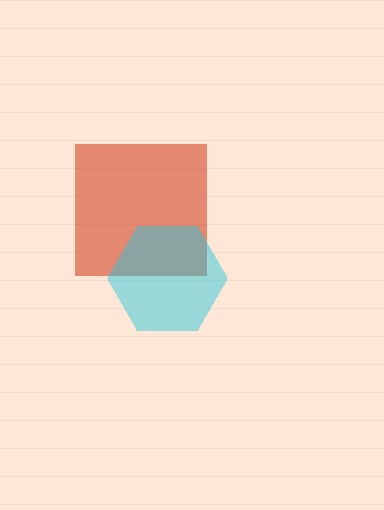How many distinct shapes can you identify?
There are 2 distinct shapes: a red square, a cyan hexagon.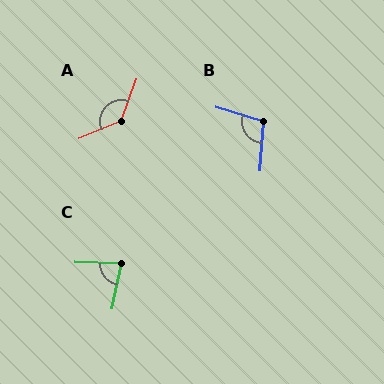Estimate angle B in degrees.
Approximately 103 degrees.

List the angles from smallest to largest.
C (80°), B (103°), A (133°).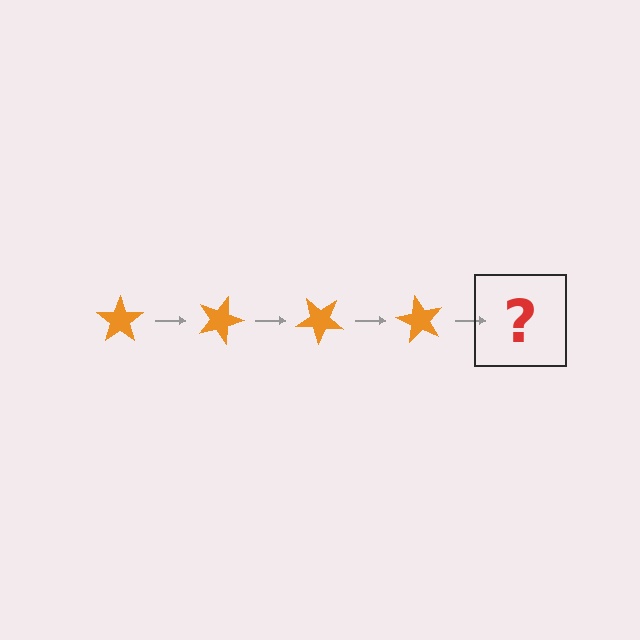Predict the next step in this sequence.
The next step is an orange star rotated 80 degrees.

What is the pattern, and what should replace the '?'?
The pattern is that the star rotates 20 degrees each step. The '?' should be an orange star rotated 80 degrees.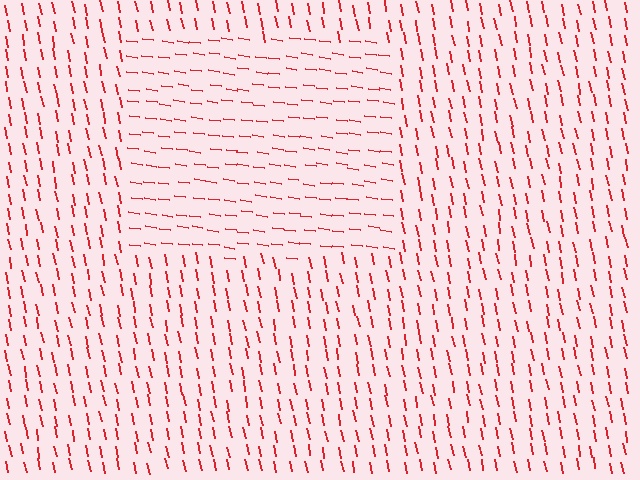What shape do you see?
I see a rectangle.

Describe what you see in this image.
The image is filled with small red line segments. A rectangle region in the image has lines oriented differently from the surrounding lines, creating a visible texture boundary.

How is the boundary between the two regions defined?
The boundary is defined purely by a change in line orientation (approximately 71 degrees difference). All lines are the same color and thickness.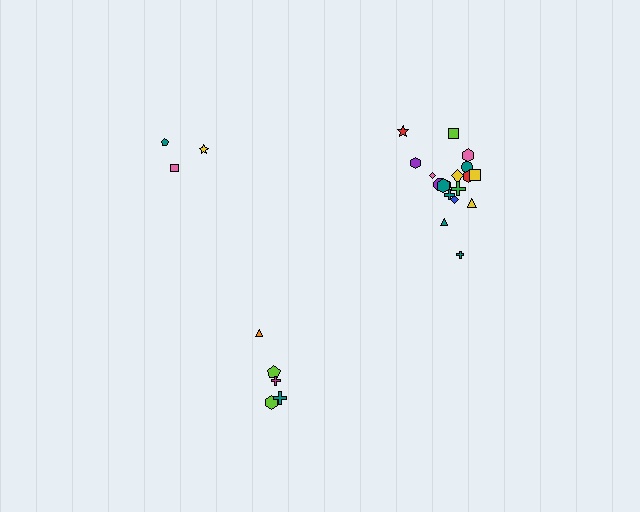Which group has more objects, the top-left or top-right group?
The top-right group.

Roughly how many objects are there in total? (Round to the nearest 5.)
Roughly 25 objects in total.